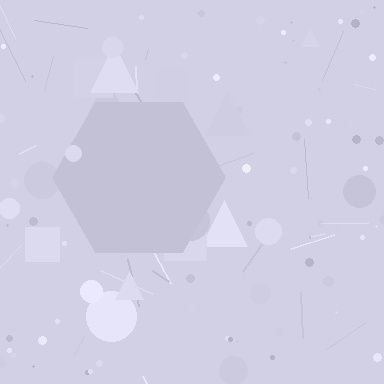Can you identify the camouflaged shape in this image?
The camouflaged shape is a hexagon.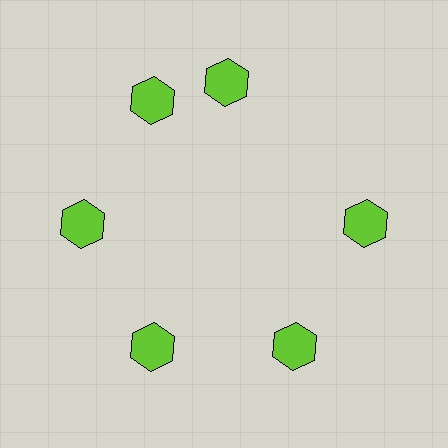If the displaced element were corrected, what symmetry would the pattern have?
It would have 6-fold rotational symmetry — the pattern would map onto itself every 60 degrees.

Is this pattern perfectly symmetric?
No. The 6 lime hexagons are arranged in a ring, but one element near the 1 o'clock position is rotated out of alignment along the ring, breaking the 6-fold rotational symmetry.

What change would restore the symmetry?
The symmetry would be restored by rotating it back into even spacing with its neighbors so that all 6 hexagons sit at equal angles and equal distance from the center.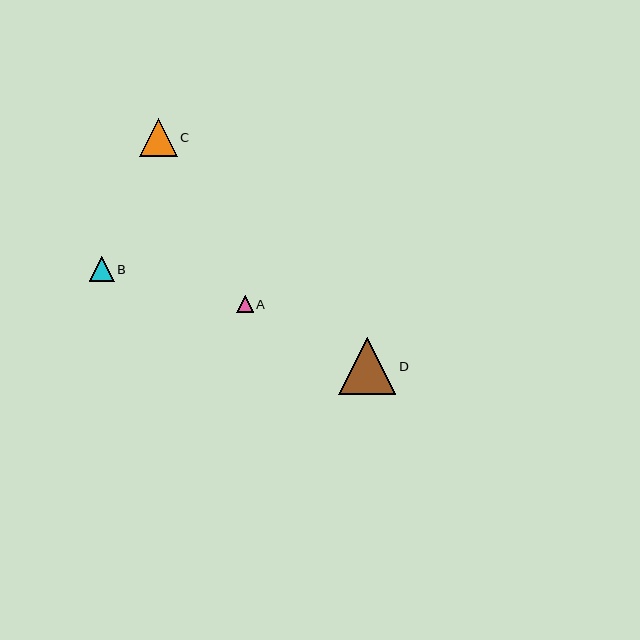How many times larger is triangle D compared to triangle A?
Triangle D is approximately 3.5 times the size of triangle A.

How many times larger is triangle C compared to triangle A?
Triangle C is approximately 2.3 times the size of triangle A.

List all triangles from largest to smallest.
From largest to smallest: D, C, B, A.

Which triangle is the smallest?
Triangle A is the smallest with a size of approximately 16 pixels.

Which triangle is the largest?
Triangle D is the largest with a size of approximately 57 pixels.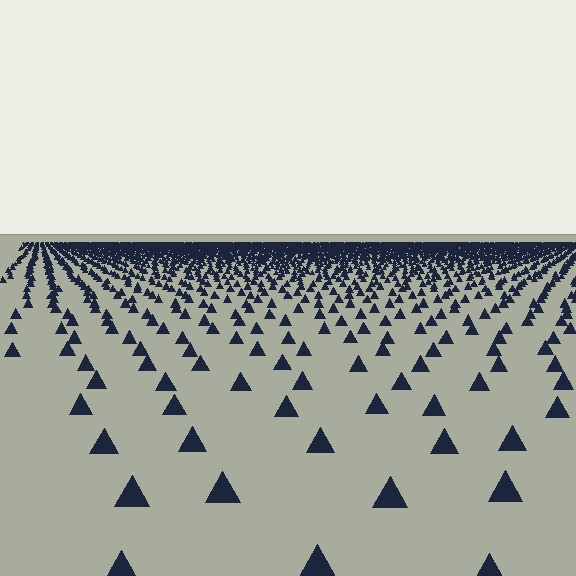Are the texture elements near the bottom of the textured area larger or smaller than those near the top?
Larger. Near the bottom, elements are closer to the viewer and appear at a bigger on-screen size.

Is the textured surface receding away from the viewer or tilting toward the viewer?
The surface is receding away from the viewer. Texture elements get smaller and denser toward the top.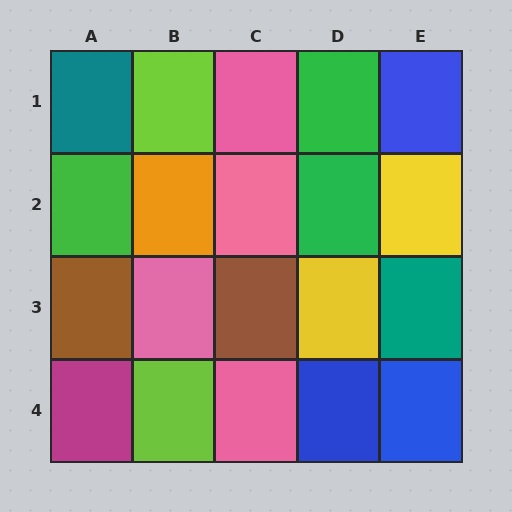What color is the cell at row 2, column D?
Green.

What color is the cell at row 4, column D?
Blue.